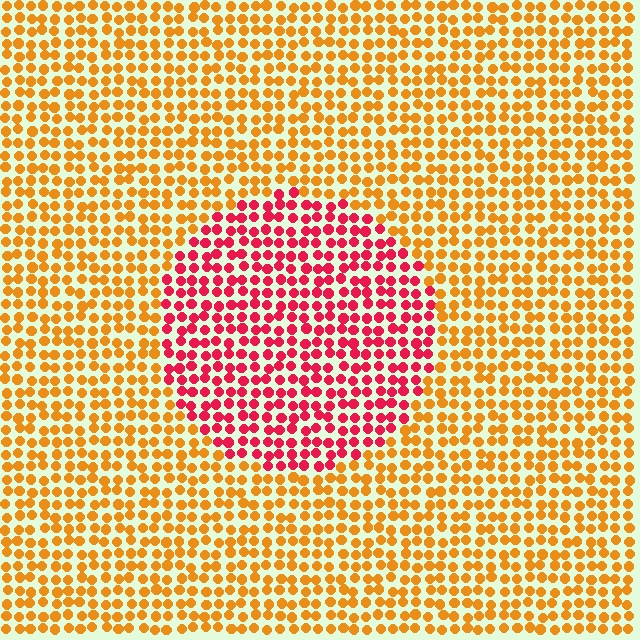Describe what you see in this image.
The image is filled with small orange elements in a uniform arrangement. A circle-shaped region is visible where the elements are tinted to a slightly different hue, forming a subtle color boundary.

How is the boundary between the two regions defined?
The boundary is defined purely by a slight shift in hue (about 49 degrees). Spacing, size, and orientation are identical on both sides.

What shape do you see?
I see a circle.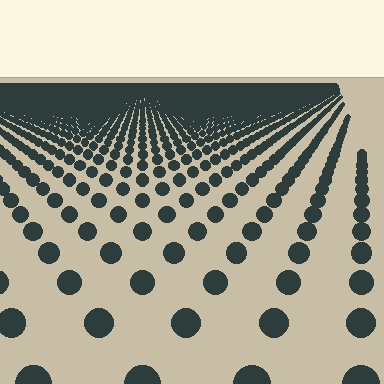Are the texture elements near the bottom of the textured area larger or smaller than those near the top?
Larger. Near the bottom, elements are closer to the viewer and appear at a bigger on-screen size.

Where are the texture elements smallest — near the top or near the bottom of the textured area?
Near the top.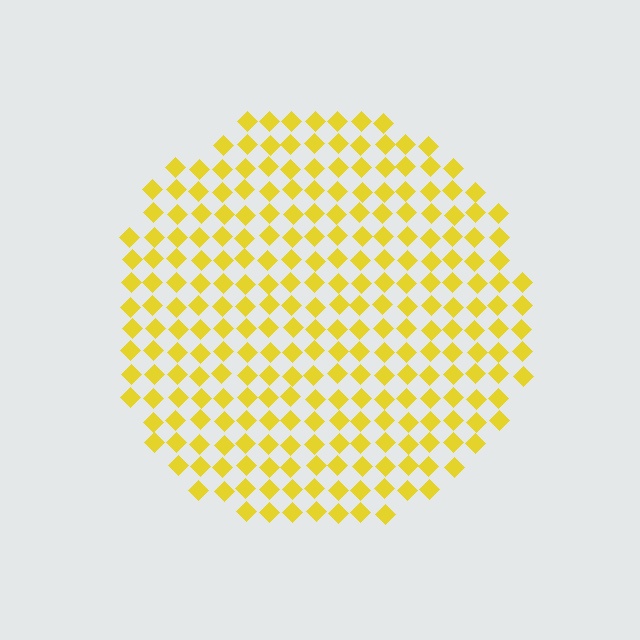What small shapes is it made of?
It is made of small diamonds.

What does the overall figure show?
The overall figure shows a circle.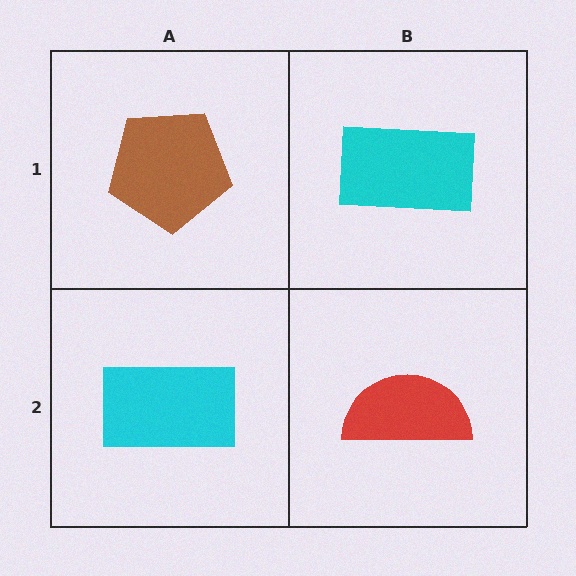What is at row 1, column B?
A cyan rectangle.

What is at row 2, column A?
A cyan rectangle.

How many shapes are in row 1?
2 shapes.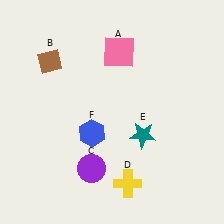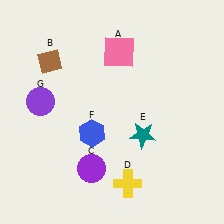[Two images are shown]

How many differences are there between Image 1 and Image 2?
There is 1 difference between the two images.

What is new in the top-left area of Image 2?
A purple circle (G) was added in the top-left area of Image 2.